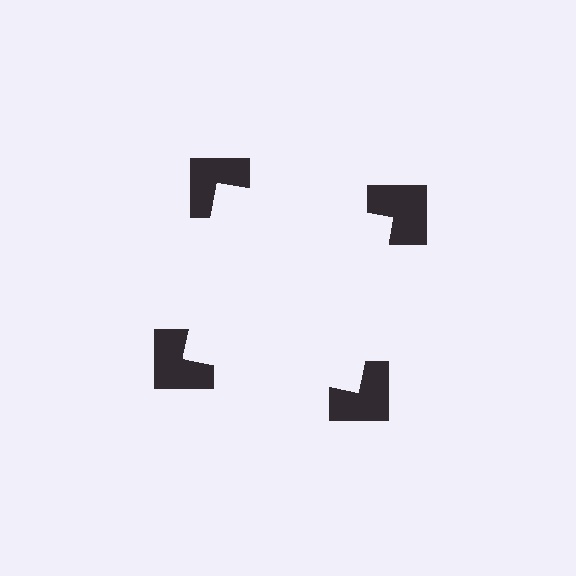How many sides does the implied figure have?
4 sides.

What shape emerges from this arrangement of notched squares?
An illusory square — its edges are inferred from the aligned wedge cuts in the notched squares, not physically drawn.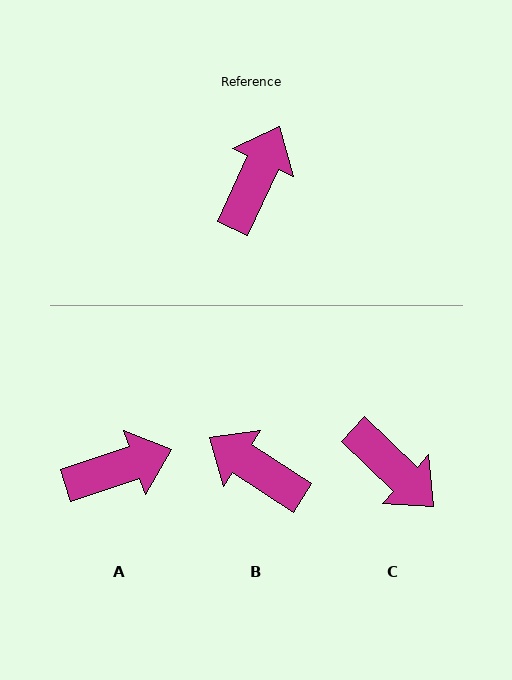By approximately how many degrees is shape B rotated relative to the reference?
Approximately 82 degrees counter-clockwise.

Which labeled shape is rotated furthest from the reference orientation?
C, about 109 degrees away.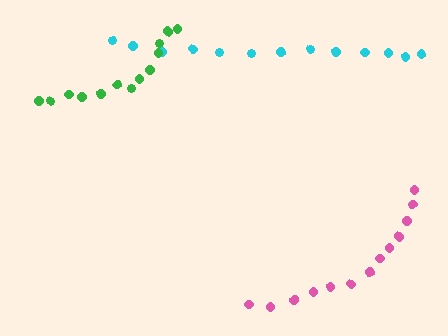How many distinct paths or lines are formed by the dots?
There are 3 distinct paths.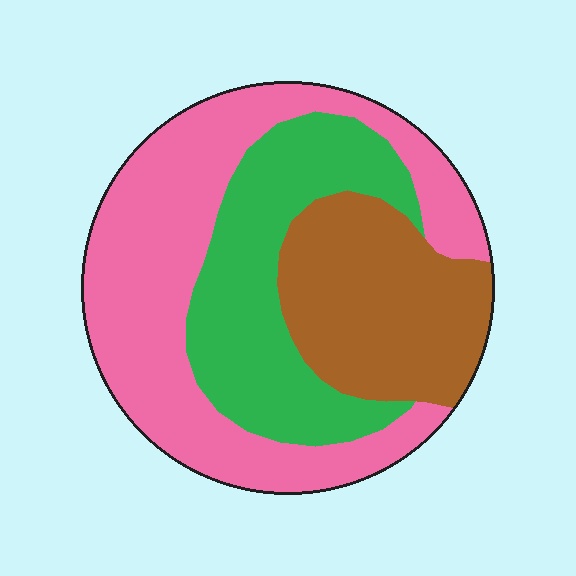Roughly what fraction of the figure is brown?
Brown covers 26% of the figure.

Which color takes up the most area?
Pink, at roughly 45%.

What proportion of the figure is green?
Green takes up between a quarter and a half of the figure.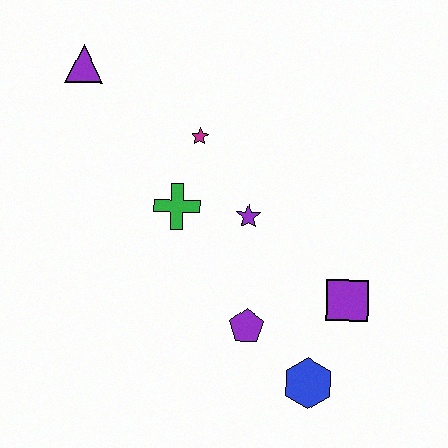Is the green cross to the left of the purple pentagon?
Yes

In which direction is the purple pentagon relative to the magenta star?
The purple pentagon is below the magenta star.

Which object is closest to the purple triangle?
The magenta star is closest to the purple triangle.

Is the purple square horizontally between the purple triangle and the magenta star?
No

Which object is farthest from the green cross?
The blue hexagon is farthest from the green cross.